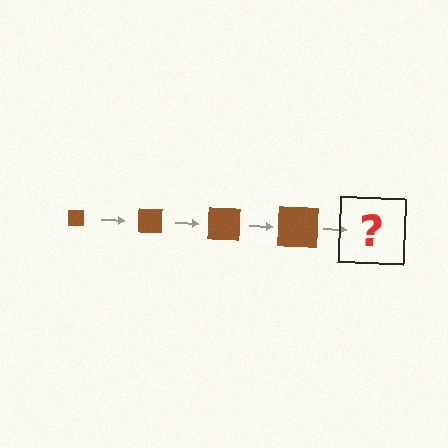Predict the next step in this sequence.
The next step is a brown square, larger than the previous one.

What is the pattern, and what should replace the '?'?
The pattern is that the square gets progressively larger each step. The '?' should be a brown square, larger than the previous one.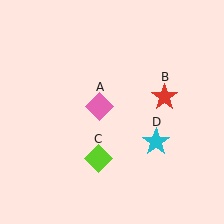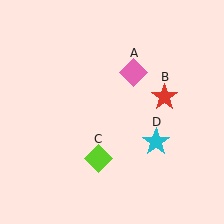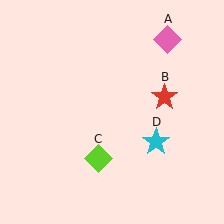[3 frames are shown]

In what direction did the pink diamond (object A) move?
The pink diamond (object A) moved up and to the right.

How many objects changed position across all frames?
1 object changed position: pink diamond (object A).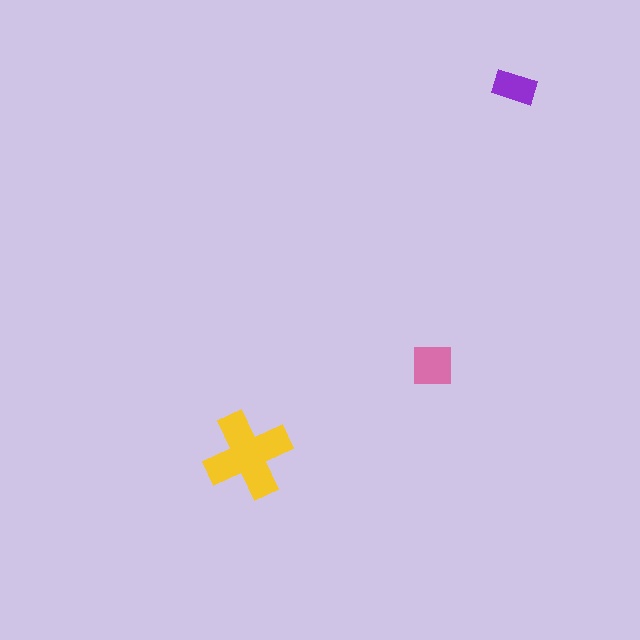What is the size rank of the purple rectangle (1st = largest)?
3rd.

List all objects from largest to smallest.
The yellow cross, the pink square, the purple rectangle.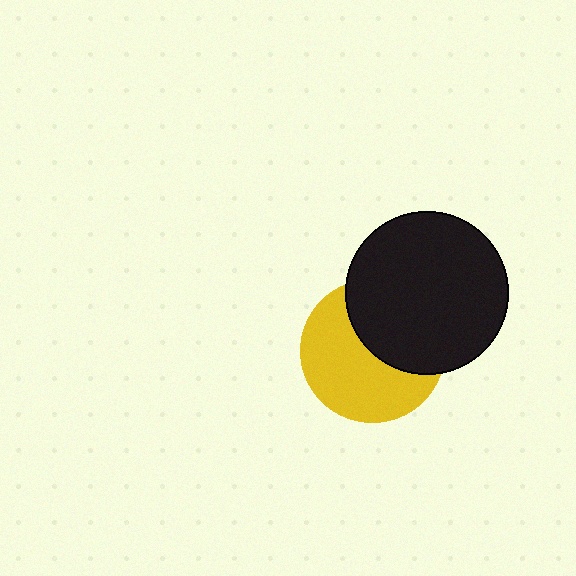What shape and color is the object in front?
The object in front is a black circle.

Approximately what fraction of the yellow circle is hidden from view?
Roughly 42% of the yellow circle is hidden behind the black circle.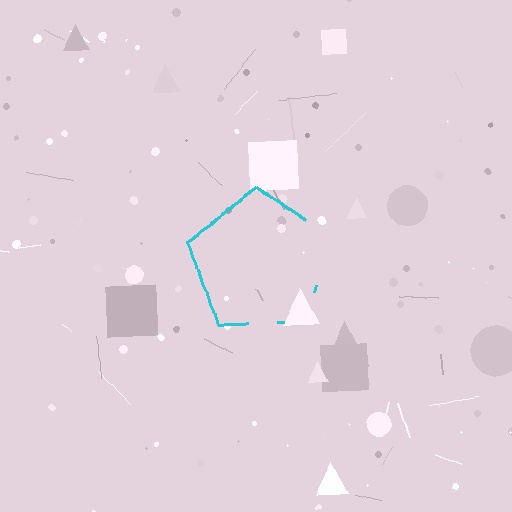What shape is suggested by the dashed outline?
The dashed outline suggests a pentagon.